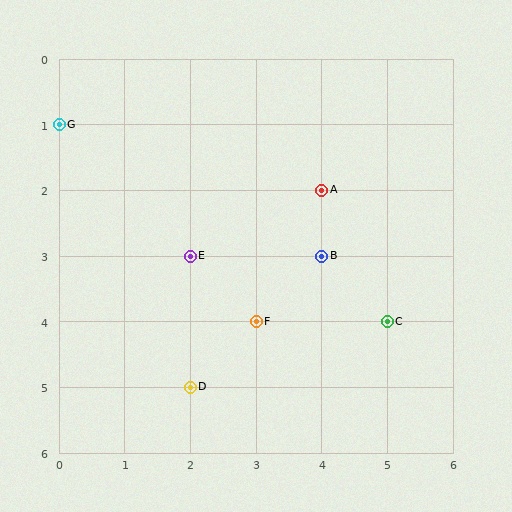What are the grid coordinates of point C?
Point C is at grid coordinates (5, 4).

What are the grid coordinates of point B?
Point B is at grid coordinates (4, 3).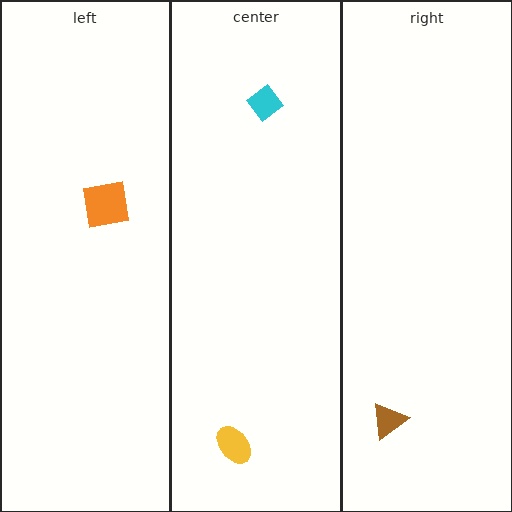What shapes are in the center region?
The yellow ellipse, the cyan diamond.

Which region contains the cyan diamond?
The center region.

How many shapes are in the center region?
2.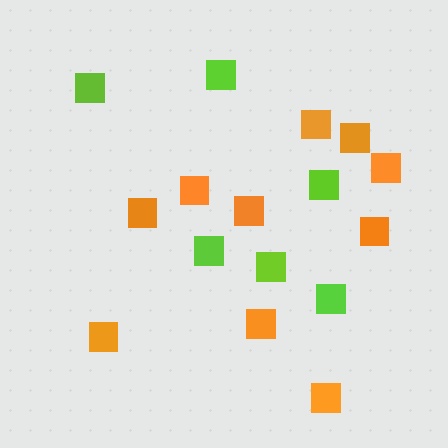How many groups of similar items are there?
There are 2 groups: one group of lime squares (6) and one group of orange squares (10).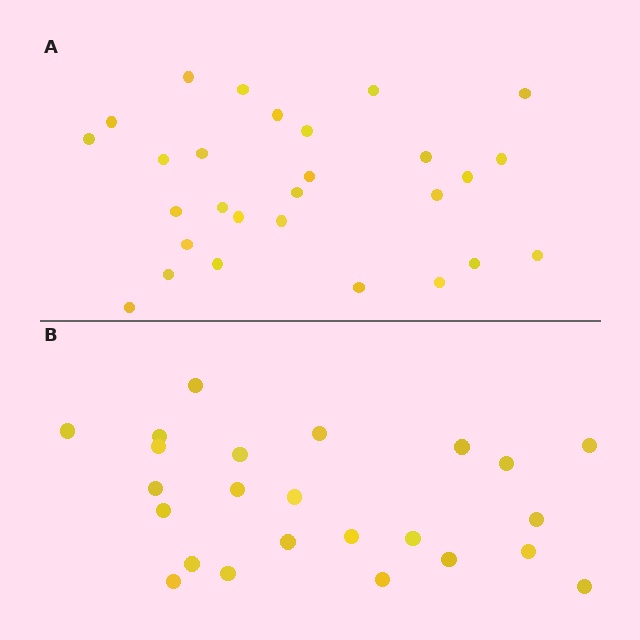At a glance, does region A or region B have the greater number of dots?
Region A (the top region) has more dots.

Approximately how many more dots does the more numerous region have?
Region A has about 4 more dots than region B.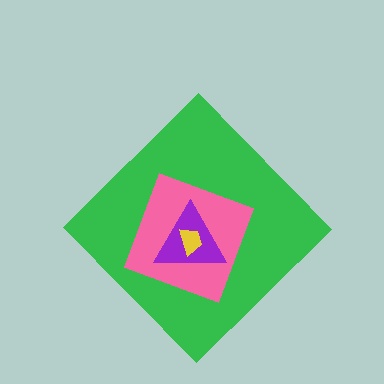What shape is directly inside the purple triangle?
The yellow trapezoid.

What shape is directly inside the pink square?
The purple triangle.